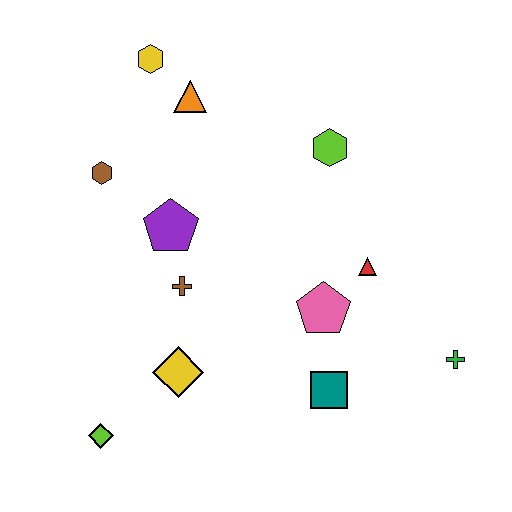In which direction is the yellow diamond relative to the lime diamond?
The yellow diamond is to the right of the lime diamond.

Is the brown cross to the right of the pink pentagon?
No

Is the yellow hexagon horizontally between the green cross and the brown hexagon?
Yes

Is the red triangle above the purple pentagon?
No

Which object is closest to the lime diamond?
The yellow diamond is closest to the lime diamond.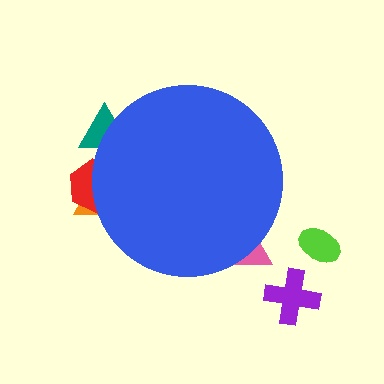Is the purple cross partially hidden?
No, the purple cross is fully visible.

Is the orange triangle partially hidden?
Yes, the orange triangle is partially hidden behind the blue circle.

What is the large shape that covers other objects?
A blue circle.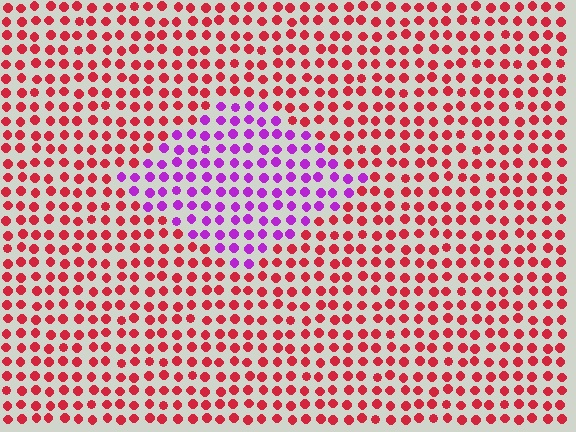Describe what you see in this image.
The image is filled with small red elements in a uniform arrangement. A diamond-shaped region is visible where the elements are tinted to a slightly different hue, forming a subtle color boundary.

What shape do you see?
I see a diamond.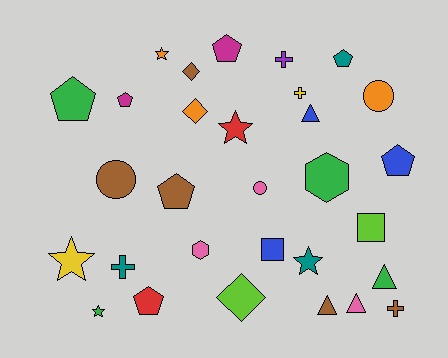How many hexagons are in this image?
There are 2 hexagons.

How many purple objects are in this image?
There is 1 purple object.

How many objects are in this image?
There are 30 objects.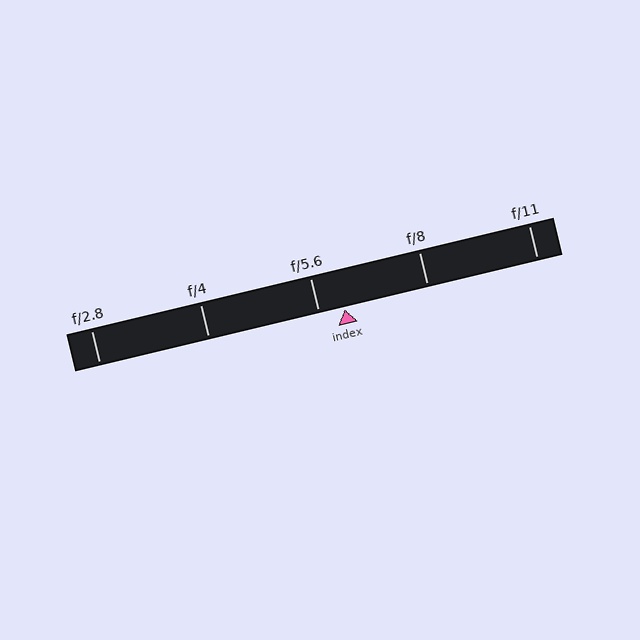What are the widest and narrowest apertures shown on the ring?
The widest aperture shown is f/2.8 and the narrowest is f/11.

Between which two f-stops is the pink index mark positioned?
The index mark is between f/5.6 and f/8.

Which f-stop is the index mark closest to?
The index mark is closest to f/5.6.